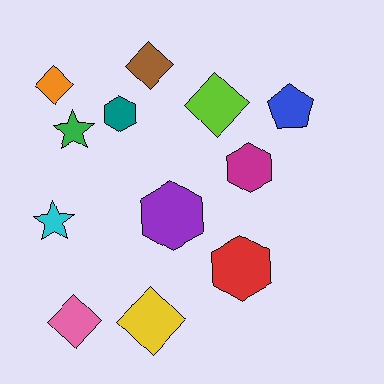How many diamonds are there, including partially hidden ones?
There are 5 diamonds.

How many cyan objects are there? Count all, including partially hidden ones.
There is 1 cyan object.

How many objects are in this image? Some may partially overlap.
There are 12 objects.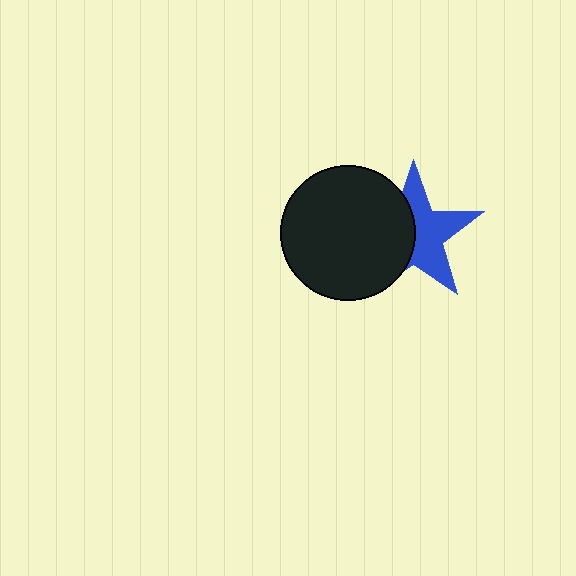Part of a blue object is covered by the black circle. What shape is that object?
It is a star.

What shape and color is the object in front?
The object in front is a black circle.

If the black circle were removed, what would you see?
You would see the complete blue star.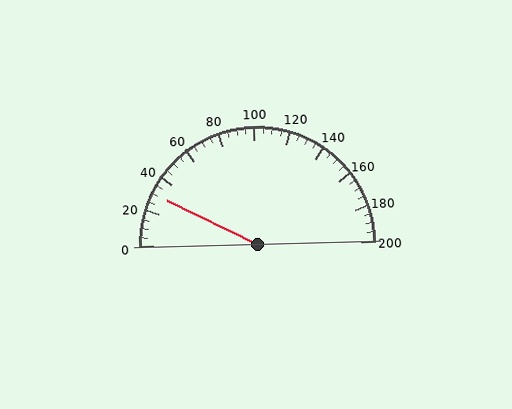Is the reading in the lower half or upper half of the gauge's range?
The reading is in the lower half of the range (0 to 200).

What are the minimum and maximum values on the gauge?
The gauge ranges from 0 to 200.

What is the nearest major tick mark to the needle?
The nearest major tick mark is 40.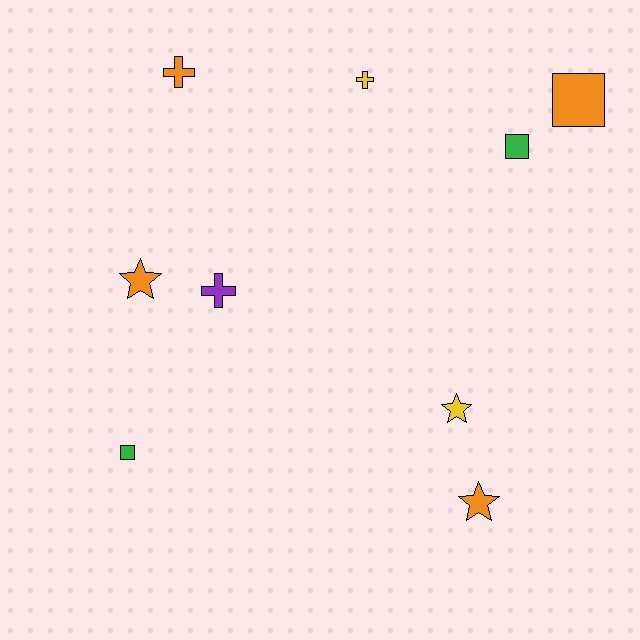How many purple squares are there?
There are no purple squares.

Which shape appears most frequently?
Square, with 3 objects.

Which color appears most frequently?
Orange, with 4 objects.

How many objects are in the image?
There are 9 objects.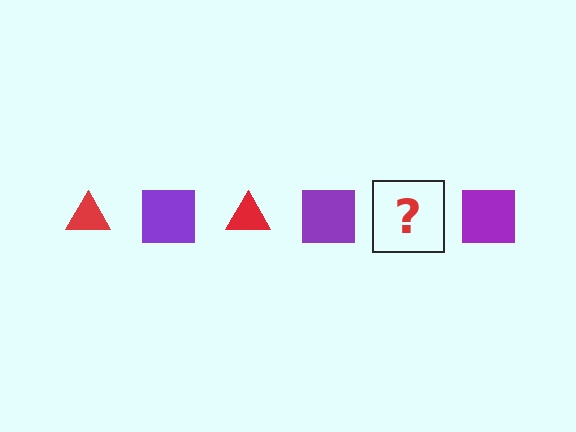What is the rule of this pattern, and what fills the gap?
The rule is that the pattern alternates between red triangle and purple square. The gap should be filled with a red triangle.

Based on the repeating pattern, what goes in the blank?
The blank should be a red triangle.